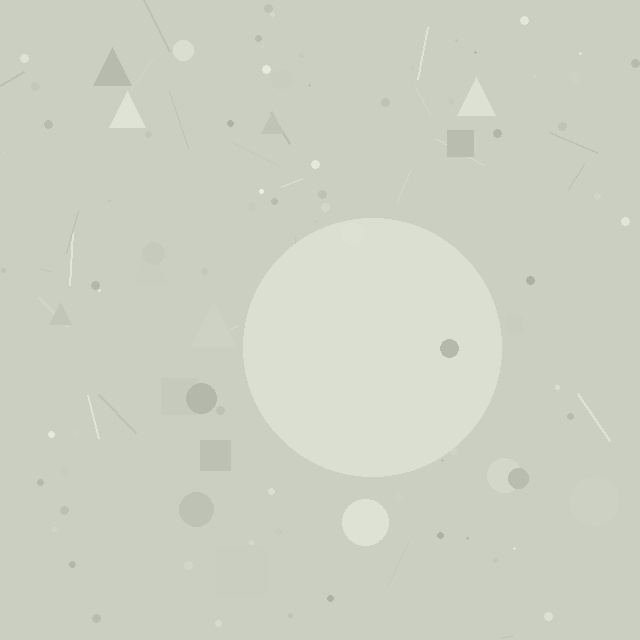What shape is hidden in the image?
A circle is hidden in the image.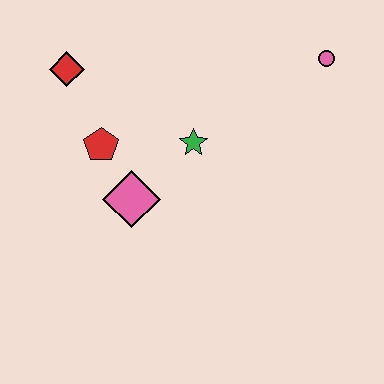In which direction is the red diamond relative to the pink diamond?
The red diamond is above the pink diamond.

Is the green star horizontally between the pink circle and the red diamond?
Yes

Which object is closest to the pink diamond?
The red pentagon is closest to the pink diamond.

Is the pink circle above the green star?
Yes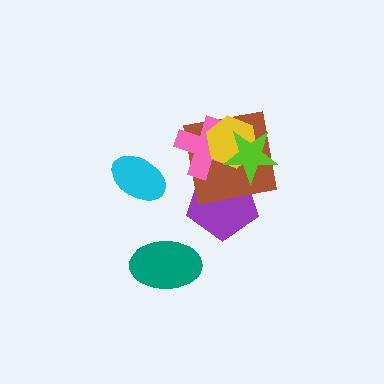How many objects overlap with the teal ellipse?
0 objects overlap with the teal ellipse.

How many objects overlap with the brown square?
4 objects overlap with the brown square.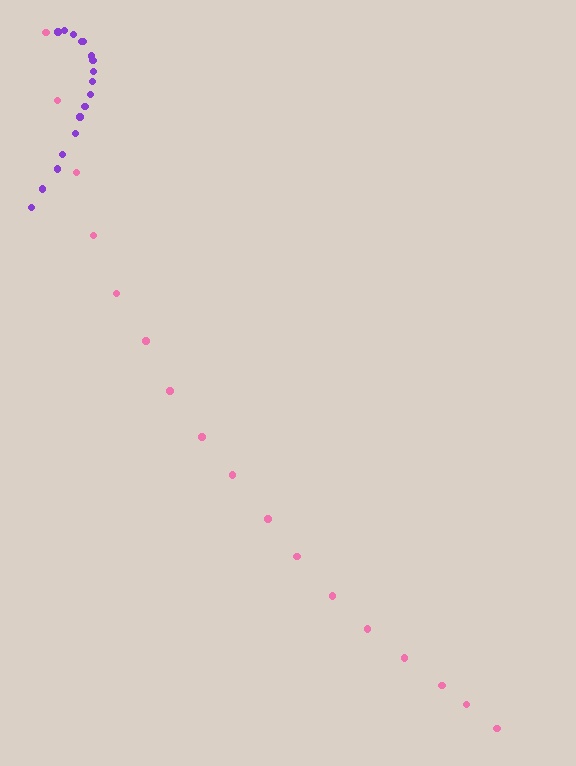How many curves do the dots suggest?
There are 2 distinct paths.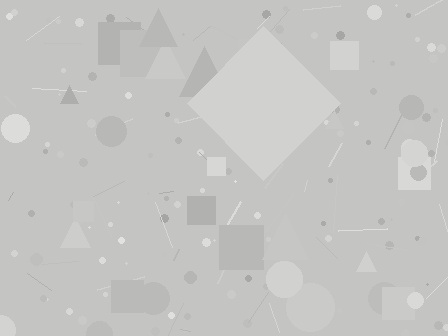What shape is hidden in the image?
A diamond is hidden in the image.